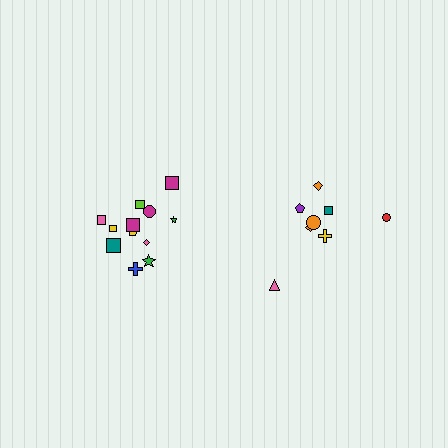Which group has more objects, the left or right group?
The left group.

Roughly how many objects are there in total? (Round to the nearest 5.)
Roughly 20 objects in total.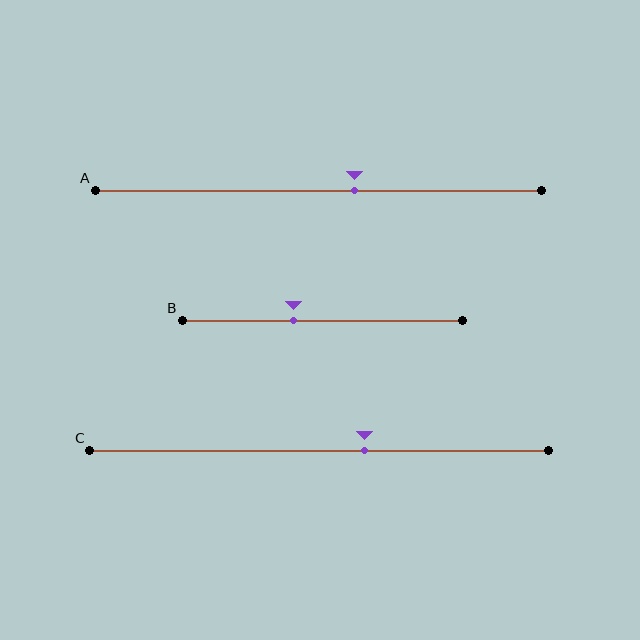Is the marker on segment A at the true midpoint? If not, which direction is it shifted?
No, the marker on segment A is shifted to the right by about 8% of the segment length.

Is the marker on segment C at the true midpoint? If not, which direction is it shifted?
No, the marker on segment C is shifted to the right by about 10% of the segment length.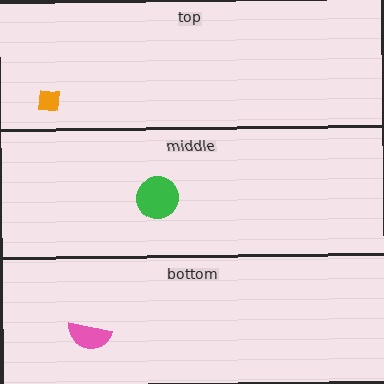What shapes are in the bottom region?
The pink semicircle.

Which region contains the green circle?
The middle region.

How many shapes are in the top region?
1.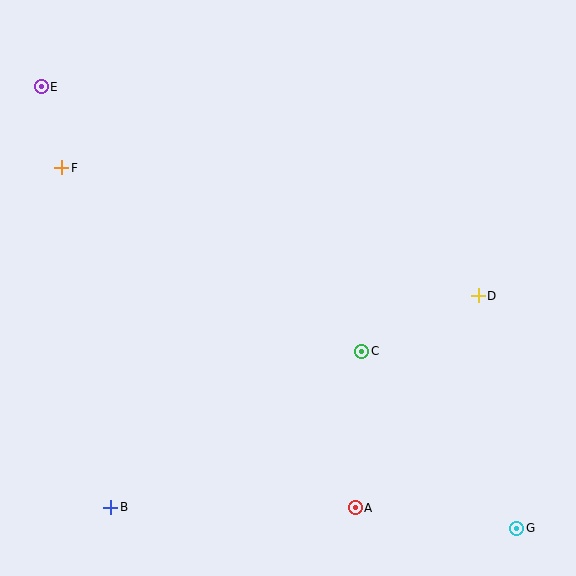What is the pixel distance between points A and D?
The distance between A and D is 245 pixels.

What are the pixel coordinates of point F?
Point F is at (62, 168).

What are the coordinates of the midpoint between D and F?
The midpoint between D and F is at (270, 232).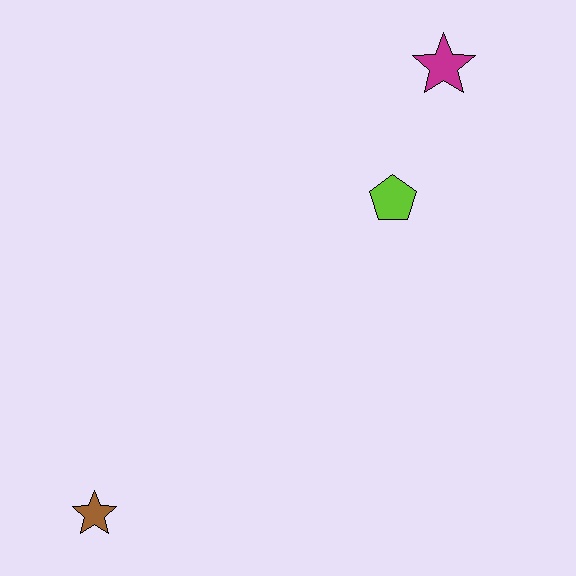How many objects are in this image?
There are 3 objects.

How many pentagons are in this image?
There is 1 pentagon.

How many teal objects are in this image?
There are no teal objects.